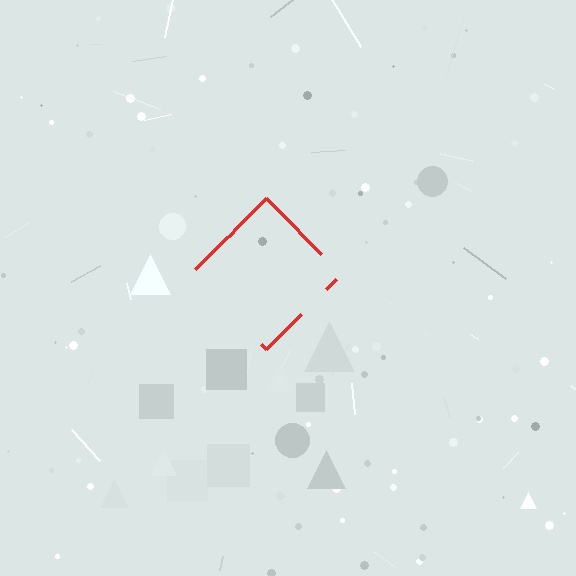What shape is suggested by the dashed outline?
The dashed outline suggests a diamond.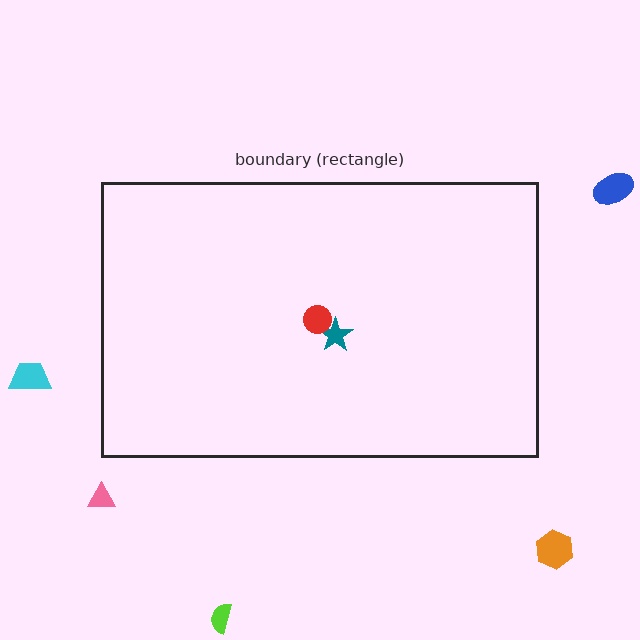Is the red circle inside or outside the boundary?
Inside.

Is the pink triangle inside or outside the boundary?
Outside.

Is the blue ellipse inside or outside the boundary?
Outside.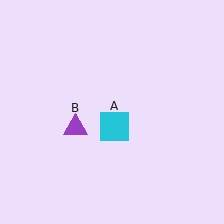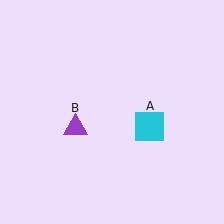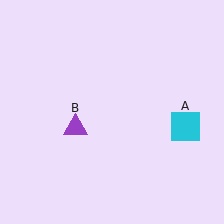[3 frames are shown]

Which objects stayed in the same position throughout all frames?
Purple triangle (object B) remained stationary.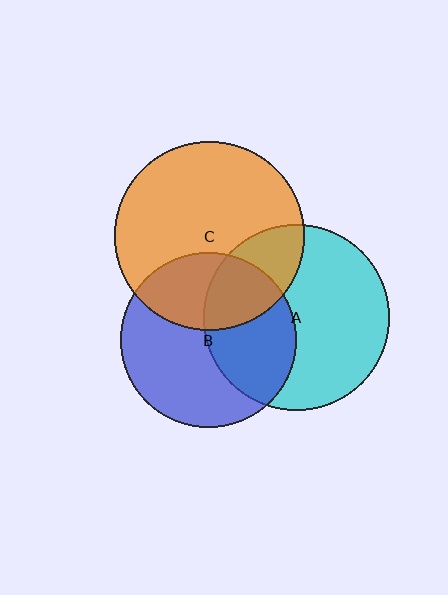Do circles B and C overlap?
Yes.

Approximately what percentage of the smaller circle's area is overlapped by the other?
Approximately 35%.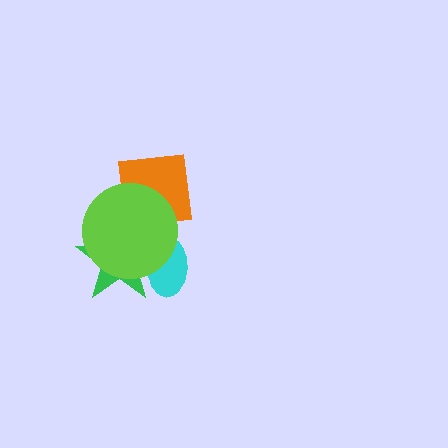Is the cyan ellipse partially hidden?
Yes, it is partially covered by another shape.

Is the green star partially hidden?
Yes, it is partially covered by another shape.